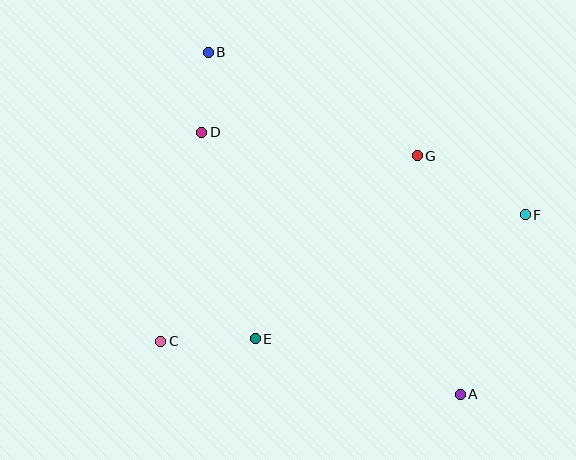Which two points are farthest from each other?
Points A and B are farthest from each other.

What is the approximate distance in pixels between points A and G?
The distance between A and G is approximately 243 pixels.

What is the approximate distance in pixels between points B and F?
The distance between B and F is approximately 356 pixels.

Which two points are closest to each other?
Points B and D are closest to each other.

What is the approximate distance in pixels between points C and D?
The distance between C and D is approximately 213 pixels.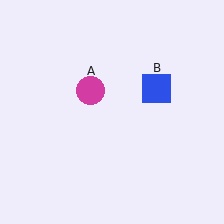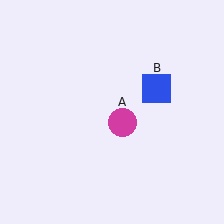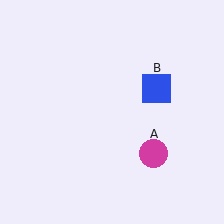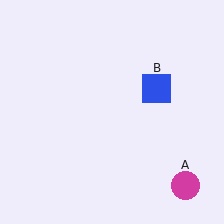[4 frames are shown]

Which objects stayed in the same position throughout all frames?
Blue square (object B) remained stationary.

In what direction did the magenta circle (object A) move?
The magenta circle (object A) moved down and to the right.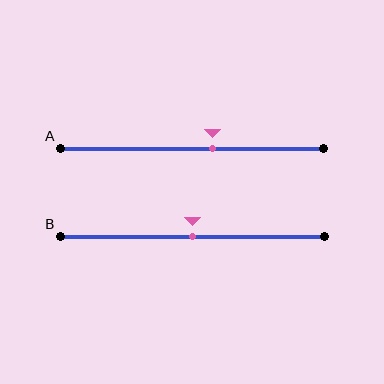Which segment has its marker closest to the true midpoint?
Segment B has its marker closest to the true midpoint.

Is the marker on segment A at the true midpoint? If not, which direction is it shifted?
No, the marker on segment A is shifted to the right by about 8% of the segment length.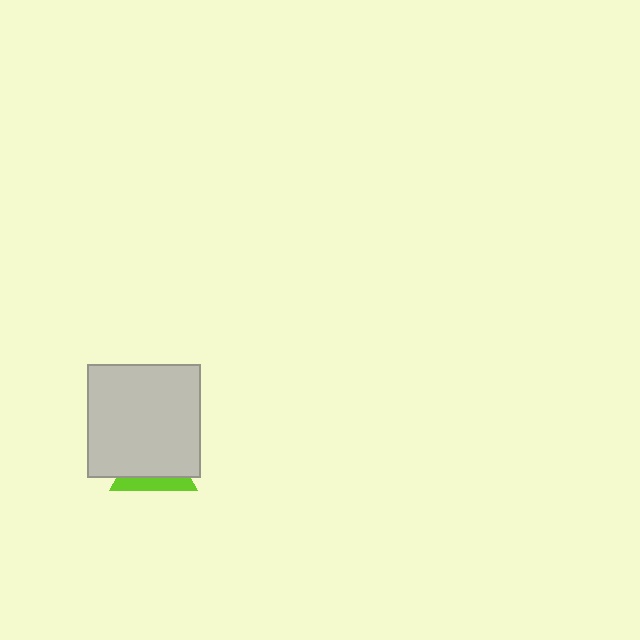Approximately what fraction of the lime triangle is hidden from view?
Roughly 67% of the lime triangle is hidden behind the light gray square.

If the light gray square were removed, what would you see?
You would see the complete lime triangle.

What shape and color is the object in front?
The object in front is a light gray square.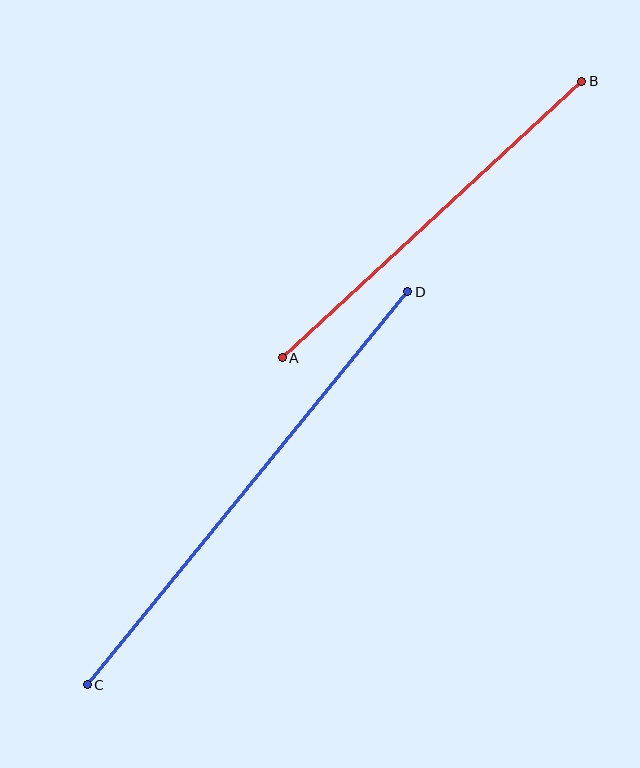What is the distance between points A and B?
The distance is approximately 408 pixels.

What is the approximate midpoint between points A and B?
The midpoint is at approximately (432, 220) pixels.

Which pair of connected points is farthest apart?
Points C and D are farthest apart.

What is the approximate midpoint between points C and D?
The midpoint is at approximately (247, 488) pixels.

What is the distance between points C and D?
The distance is approximately 507 pixels.